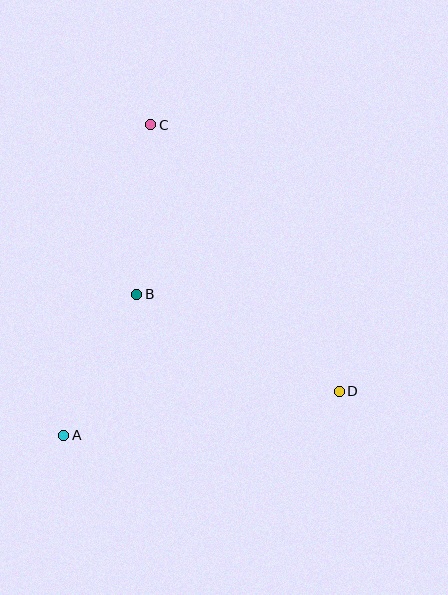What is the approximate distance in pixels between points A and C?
The distance between A and C is approximately 323 pixels.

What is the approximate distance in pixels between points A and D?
The distance between A and D is approximately 279 pixels.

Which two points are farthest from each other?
Points C and D are farthest from each other.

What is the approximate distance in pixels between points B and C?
The distance between B and C is approximately 170 pixels.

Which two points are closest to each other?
Points A and B are closest to each other.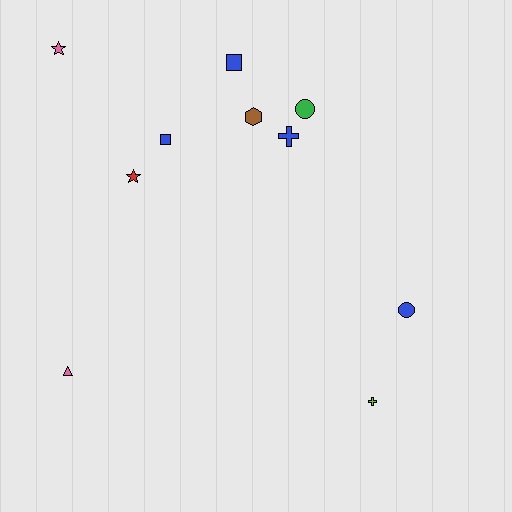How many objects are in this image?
There are 10 objects.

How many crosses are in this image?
There are 2 crosses.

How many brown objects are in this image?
There is 1 brown object.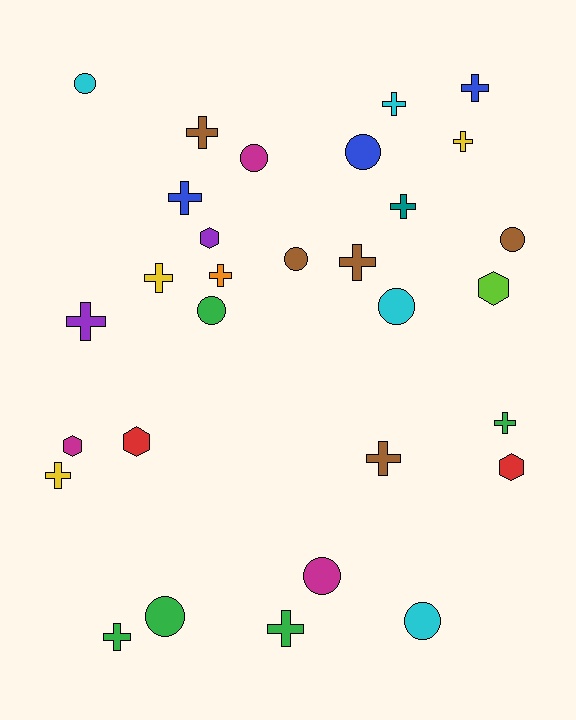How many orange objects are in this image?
There is 1 orange object.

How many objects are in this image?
There are 30 objects.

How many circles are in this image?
There are 10 circles.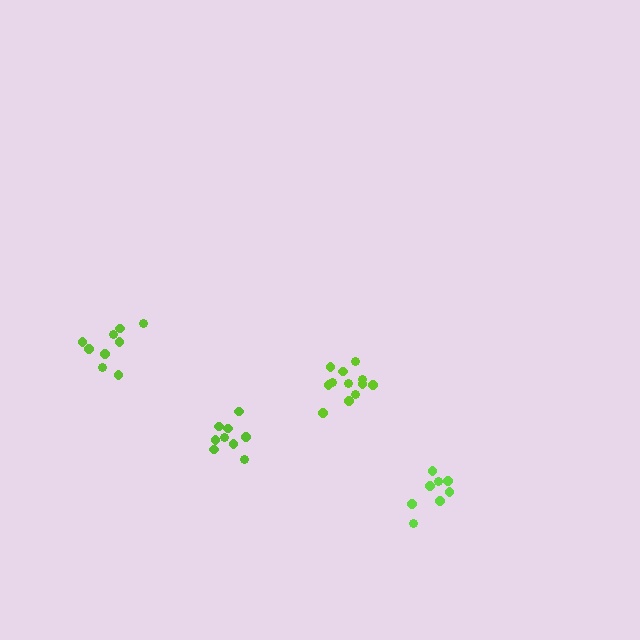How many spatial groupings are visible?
There are 4 spatial groupings.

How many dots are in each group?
Group 1: 9 dots, Group 2: 9 dots, Group 3: 12 dots, Group 4: 8 dots (38 total).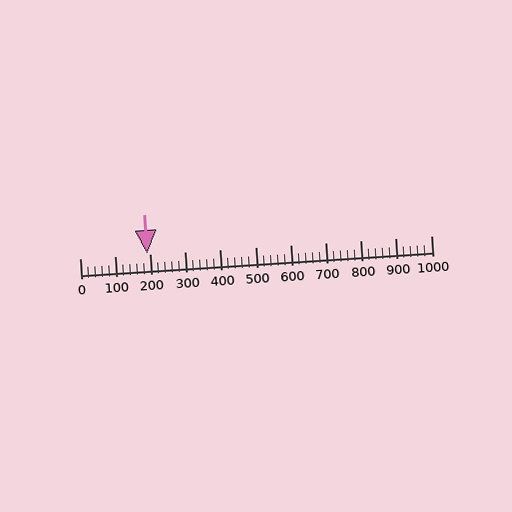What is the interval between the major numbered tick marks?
The major tick marks are spaced 100 units apart.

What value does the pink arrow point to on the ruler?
The pink arrow points to approximately 192.